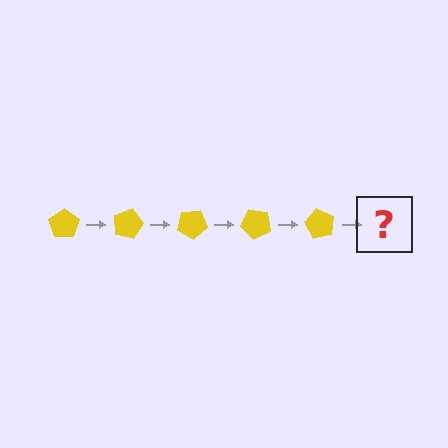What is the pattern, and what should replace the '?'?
The pattern is that the pentagon rotates 15 degrees each step. The '?' should be a yellow pentagon rotated 75 degrees.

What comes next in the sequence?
The next element should be a yellow pentagon rotated 75 degrees.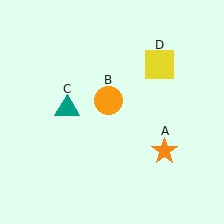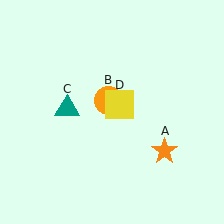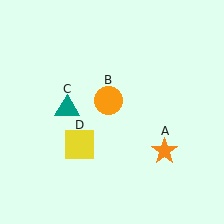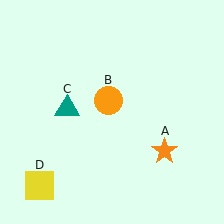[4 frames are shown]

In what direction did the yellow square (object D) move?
The yellow square (object D) moved down and to the left.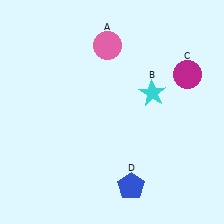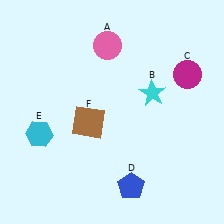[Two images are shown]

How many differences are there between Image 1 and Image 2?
There are 2 differences between the two images.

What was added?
A cyan hexagon (E), a brown square (F) were added in Image 2.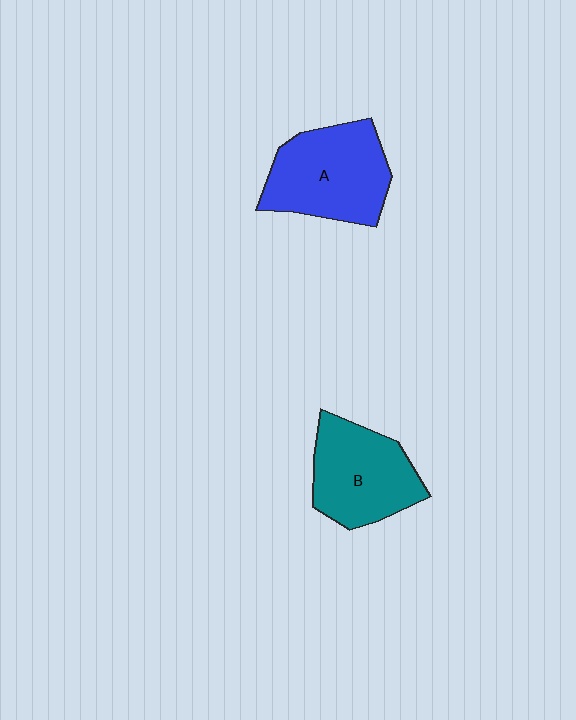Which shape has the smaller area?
Shape B (teal).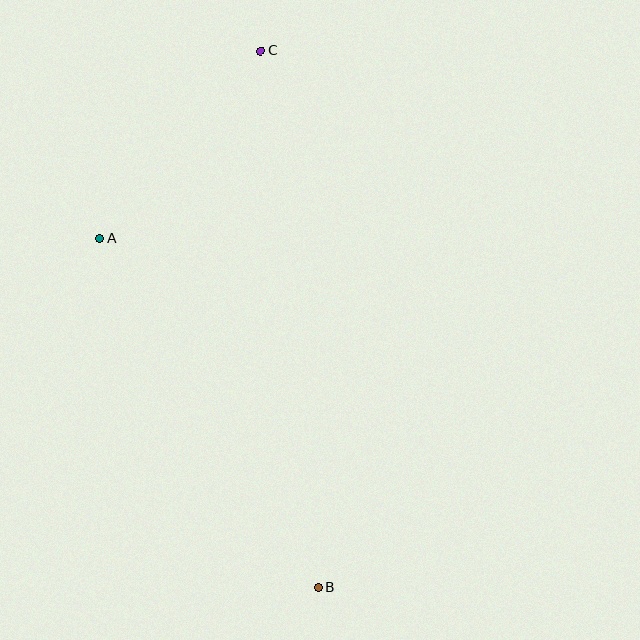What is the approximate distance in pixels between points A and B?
The distance between A and B is approximately 412 pixels.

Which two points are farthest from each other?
Points B and C are farthest from each other.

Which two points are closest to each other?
Points A and C are closest to each other.